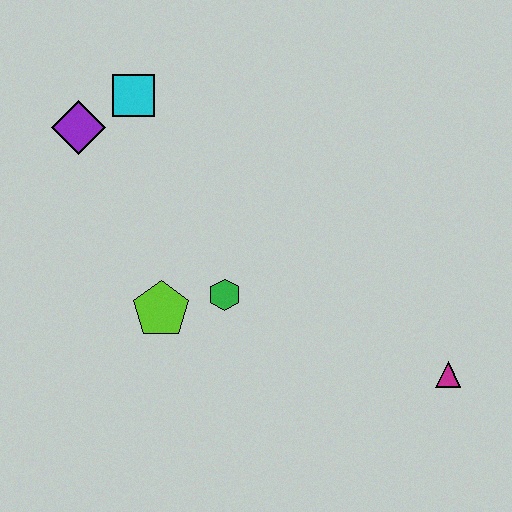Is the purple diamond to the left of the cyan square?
Yes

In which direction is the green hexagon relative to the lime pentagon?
The green hexagon is to the right of the lime pentagon.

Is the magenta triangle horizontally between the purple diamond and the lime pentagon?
No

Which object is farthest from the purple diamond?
The magenta triangle is farthest from the purple diamond.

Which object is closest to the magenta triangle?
The green hexagon is closest to the magenta triangle.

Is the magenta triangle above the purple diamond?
No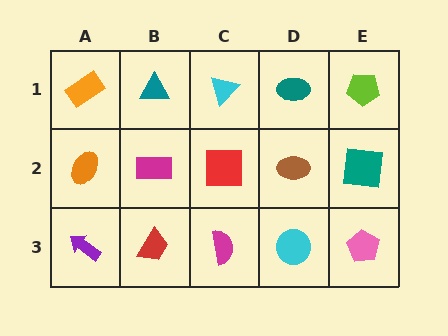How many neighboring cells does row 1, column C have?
3.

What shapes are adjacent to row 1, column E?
A teal square (row 2, column E), a teal ellipse (row 1, column D).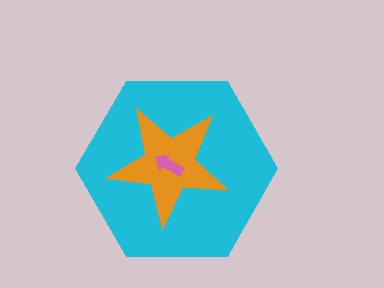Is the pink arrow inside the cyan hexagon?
Yes.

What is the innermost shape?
The pink arrow.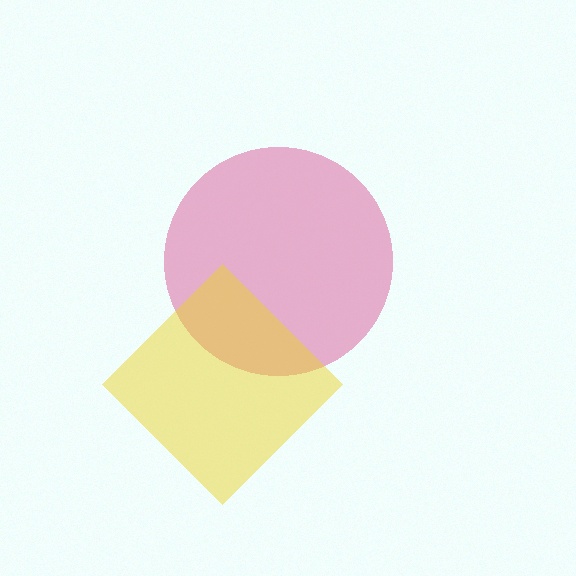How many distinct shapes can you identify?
There are 2 distinct shapes: a pink circle, a yellow diamond.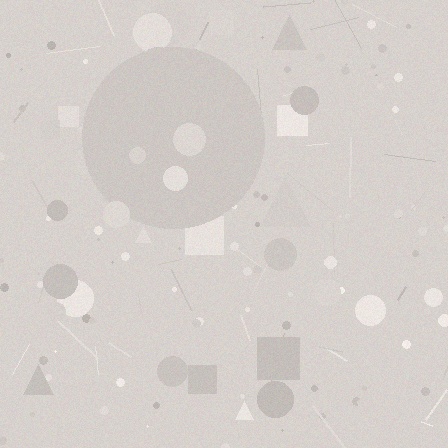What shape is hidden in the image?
A circle is hidden in the image.